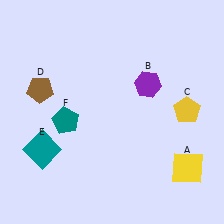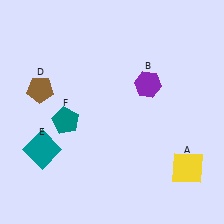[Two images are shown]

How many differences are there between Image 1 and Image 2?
There is 1 difference between the two images.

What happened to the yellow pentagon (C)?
The yellow pentagon (C) was removed in Image 2. It was in the top-right area of Image 1.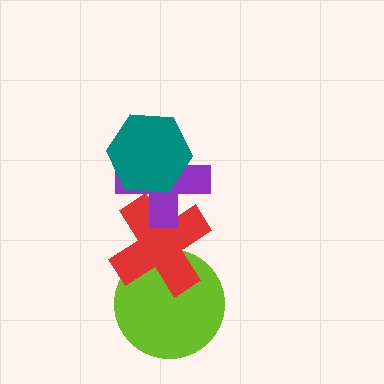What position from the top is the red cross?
The red cross is 3rd from the top.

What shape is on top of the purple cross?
The teal hexagon is on top of the purple cross.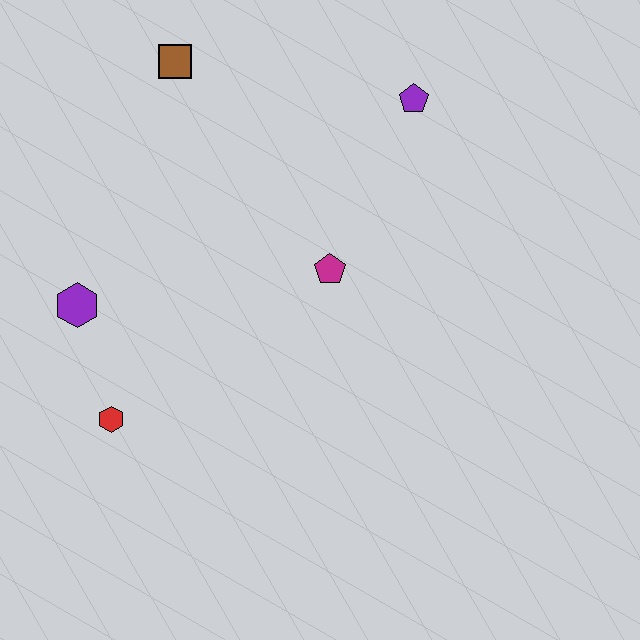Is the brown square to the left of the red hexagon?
No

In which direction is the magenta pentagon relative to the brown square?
The magenta pentagon is below the brown square.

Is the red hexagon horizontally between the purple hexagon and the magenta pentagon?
Yes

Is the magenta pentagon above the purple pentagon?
No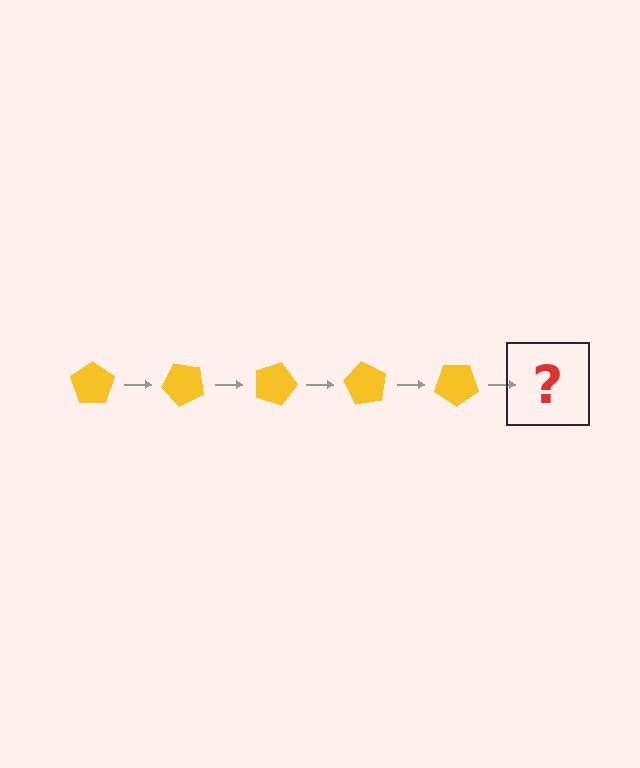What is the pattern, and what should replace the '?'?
The pattern is that the pentagon rotates 45 degrees each step. The '?' should be a yellow pentagon rotated 225 degrees.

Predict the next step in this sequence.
The next step is a yellow pentagon rotated 225 degrees.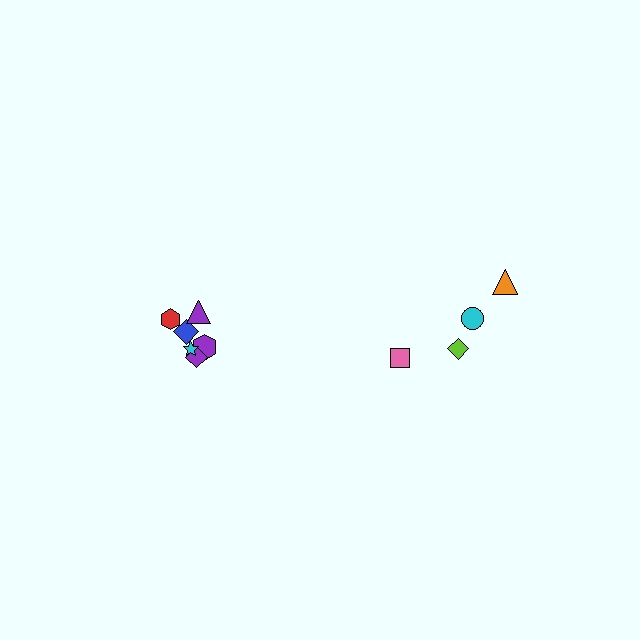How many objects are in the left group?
There are 6 objects.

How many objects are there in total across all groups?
There are 10 objects.